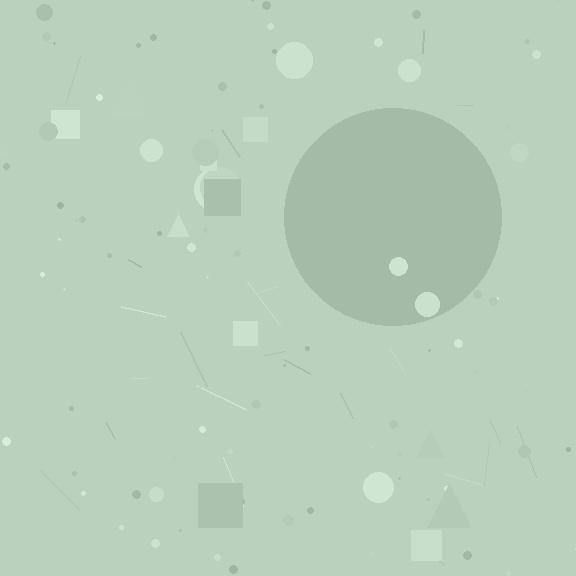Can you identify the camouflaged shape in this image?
The camouflaged shape is a circle.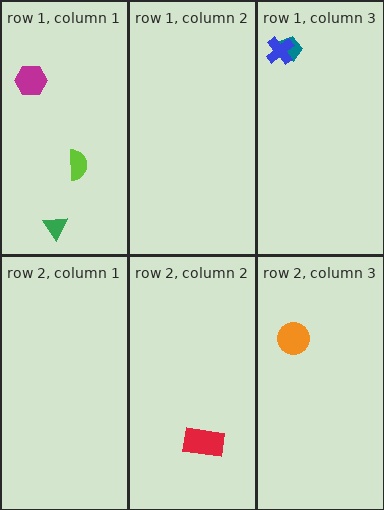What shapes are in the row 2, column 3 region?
The orange circle.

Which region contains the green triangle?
The row 1, column 1 region.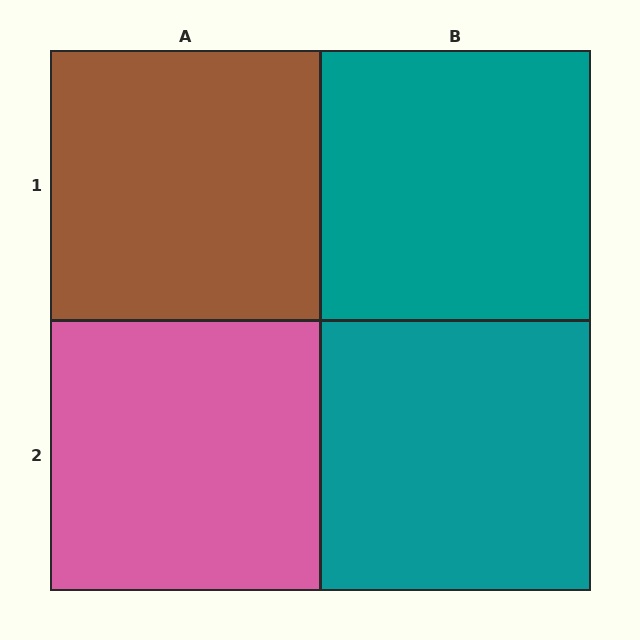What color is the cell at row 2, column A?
Pink.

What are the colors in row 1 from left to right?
Brown, teal.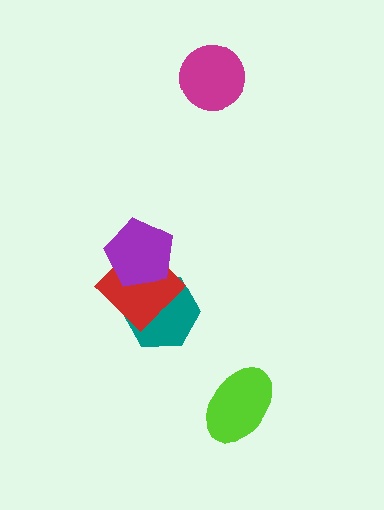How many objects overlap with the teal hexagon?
2 objects overlap with the teal hexagon.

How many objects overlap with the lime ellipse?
0 objects overlap with the lime ellipse.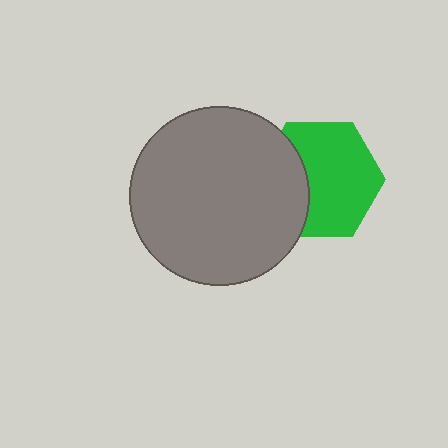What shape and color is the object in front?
The object in front is a gray circle.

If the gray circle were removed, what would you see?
You would see the complete green hexagon.